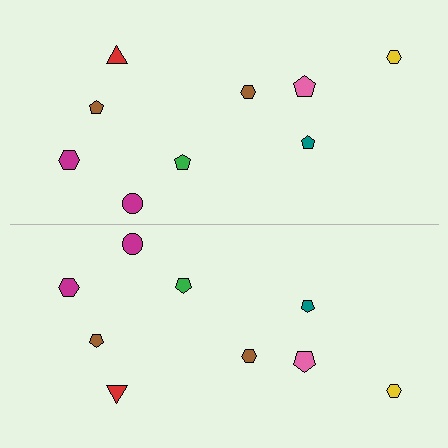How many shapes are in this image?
There are 18 shapes in this image.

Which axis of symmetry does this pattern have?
The pattern has a horizontal axis of symmetry running through the center of the image.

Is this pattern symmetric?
Yes, this pattern has bilateral (reflection) symmetry.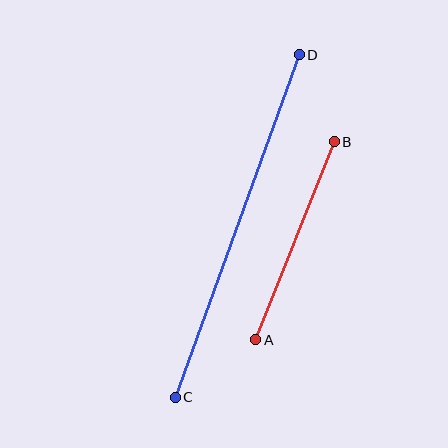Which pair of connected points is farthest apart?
Points C and D are farthest apart.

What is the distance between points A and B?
The distance is approximately 213 pixels.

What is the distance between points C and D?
The distance is approximately 364 pixels.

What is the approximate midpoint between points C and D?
The midpoint is at approximately (237, 226) pixels.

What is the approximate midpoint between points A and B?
The midpoint is at approximately (295, 241) pixels.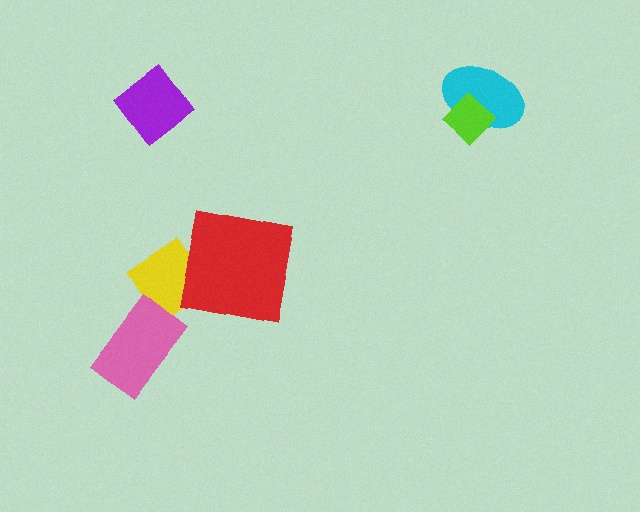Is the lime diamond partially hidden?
No, no other shape covers it.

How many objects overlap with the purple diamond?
0 objects overlap with the purple diamond.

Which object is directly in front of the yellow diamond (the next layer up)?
The pink rectangle is directly in front of the yellow diamond.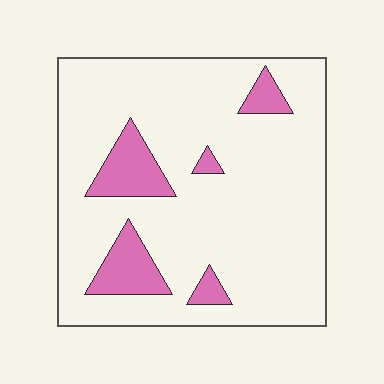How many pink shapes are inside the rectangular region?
5.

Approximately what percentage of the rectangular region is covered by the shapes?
Approximately 15%.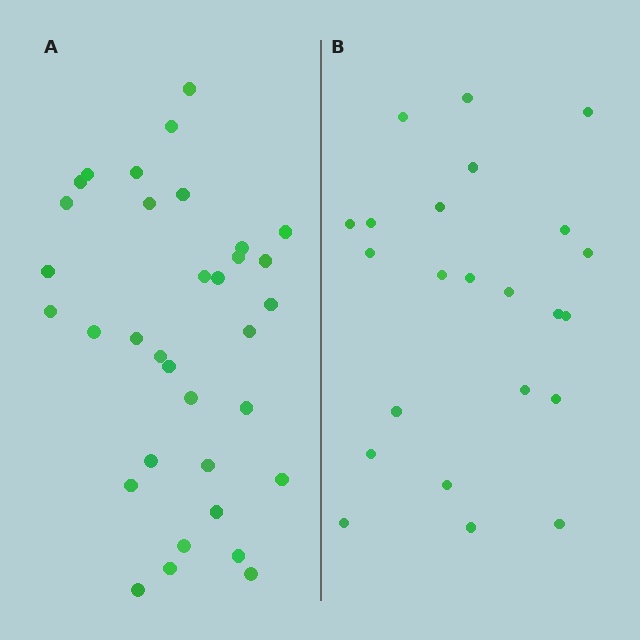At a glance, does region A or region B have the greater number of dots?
Region A (the left region) has more dots.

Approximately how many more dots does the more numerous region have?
Region A has roughly 12 or so more dots than region B.